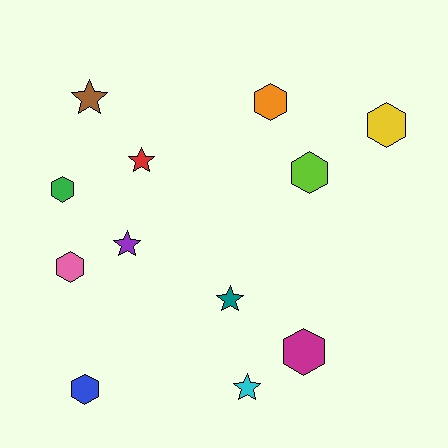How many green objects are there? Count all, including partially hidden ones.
There is 1 green object.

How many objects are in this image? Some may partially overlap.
There are 12 objects.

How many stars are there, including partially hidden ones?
There are 5 stars.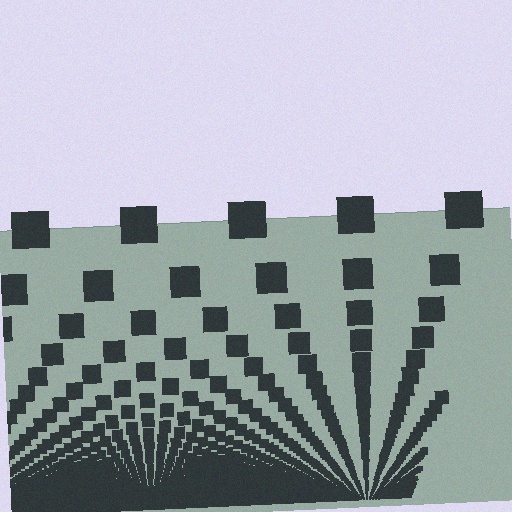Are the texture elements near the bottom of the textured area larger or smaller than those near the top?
Smaller. The gradient is inverted — elements near the bottom are smaller and denser.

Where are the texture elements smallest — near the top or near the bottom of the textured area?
Near the bottom.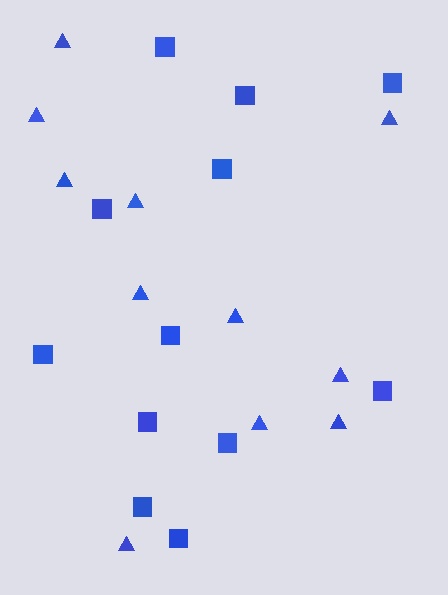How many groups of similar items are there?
There are 2 groups: one group of squares (12) and one group of triangles (11).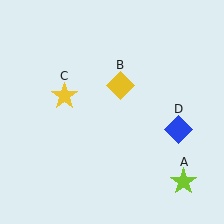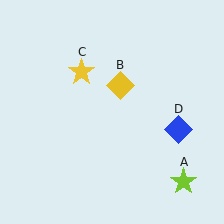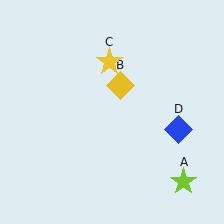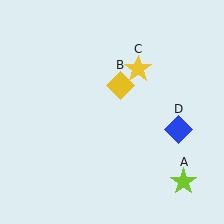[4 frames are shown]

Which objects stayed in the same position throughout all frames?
Lime star (object A) and yellow diamond (object B) and blue diamond (object D) remained stationary.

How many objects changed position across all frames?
1 object changed position: yellow star (object C).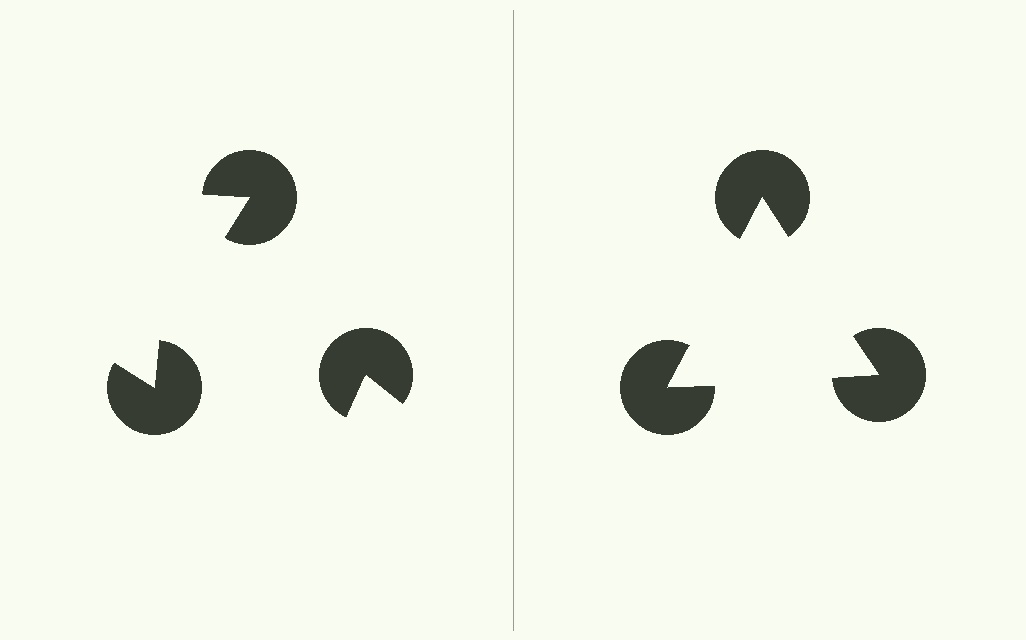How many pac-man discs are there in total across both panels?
6 — 3 on each side.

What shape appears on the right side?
An illusory triangle.